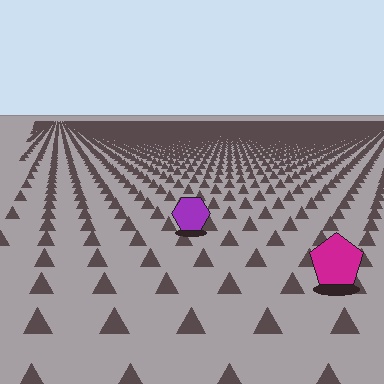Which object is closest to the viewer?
The magenta pentagon is closest. The texture marks near it are larger and more spread out.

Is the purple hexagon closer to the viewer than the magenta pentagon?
No. The magenta pentagon is closer — you can tell from the texture gradient: the ground texture is coarser near it.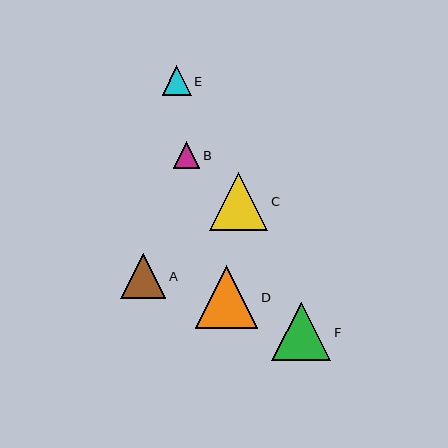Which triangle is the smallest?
Triangle B is the smallest with a size of approximately 26 pixels.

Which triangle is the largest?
Triangle D is the largest with a size of approximately 62 pixels.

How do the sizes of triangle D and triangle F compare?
Triangle D and triangle F are approximately the same size.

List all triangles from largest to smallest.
From largest to smallest: D, F, C, A, E, B.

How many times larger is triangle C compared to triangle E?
Triangle C is approximately 2.0 times the size of triangle E.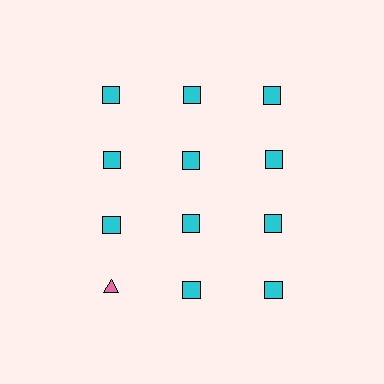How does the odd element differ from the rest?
It differs in both color (pink instead of cyan) and shape (triangle instead of square).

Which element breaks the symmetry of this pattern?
The pink triangle in the fourth row, leftmost column breaks the symmetry. All other shapes are cyan squares.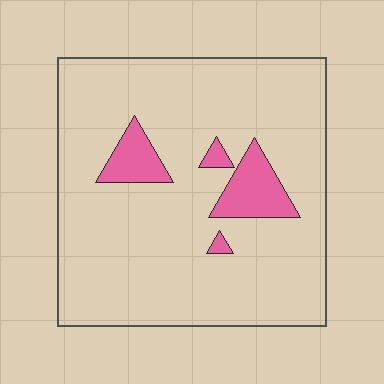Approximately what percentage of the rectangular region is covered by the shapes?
Approximately 10%.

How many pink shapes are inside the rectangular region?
4.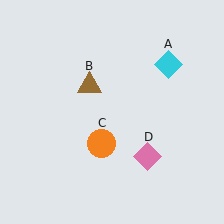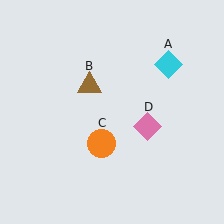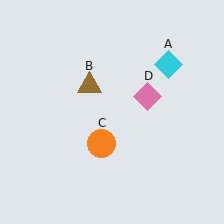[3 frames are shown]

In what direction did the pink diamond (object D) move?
The pink diamond (object D) moved up.